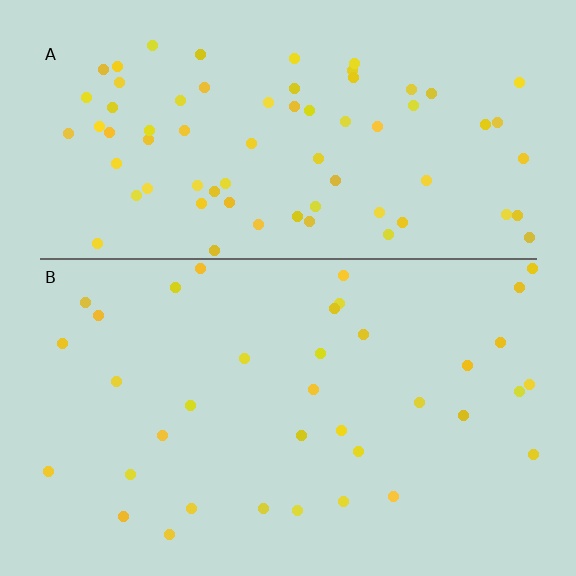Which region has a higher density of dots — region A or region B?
A (the top).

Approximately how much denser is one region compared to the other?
Approximately 2.0× — region A over region B.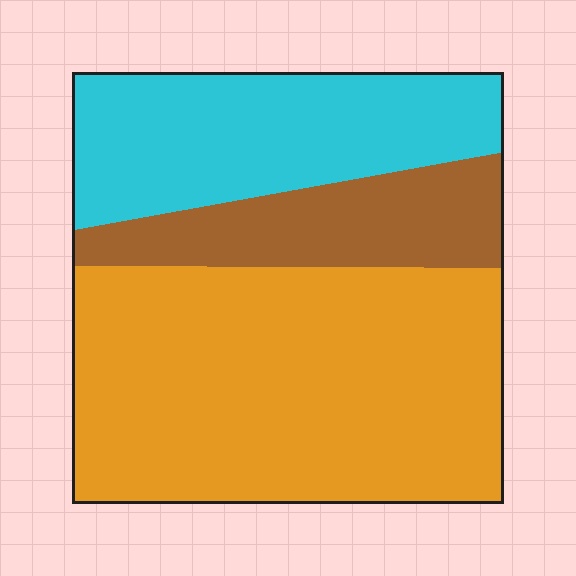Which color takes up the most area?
Orange, at roughly 55%.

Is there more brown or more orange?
Orange.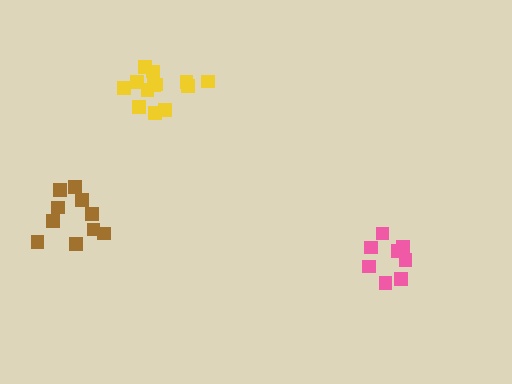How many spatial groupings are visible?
There are 3 spatial groupings.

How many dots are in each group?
Group 1: 13 dots, Group 2: 8 dots, Group 3: 10 dots (31 total).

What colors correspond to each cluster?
The clusters are colored: yellow, pink, brown.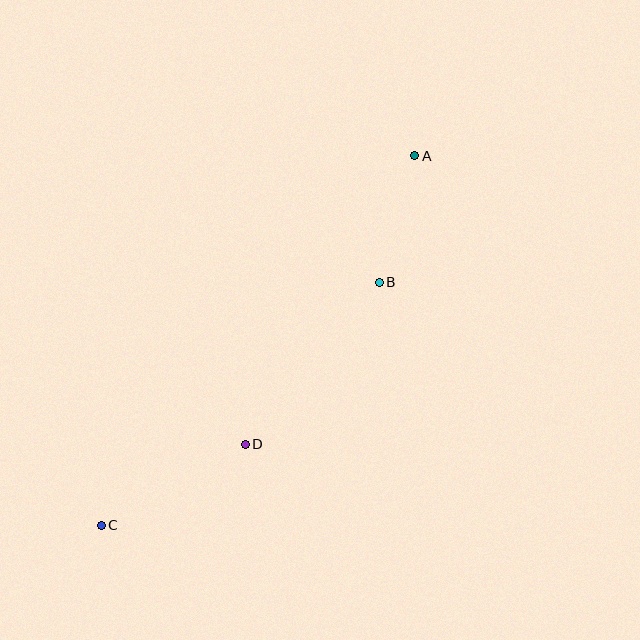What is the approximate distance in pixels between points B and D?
The distance between B and D is approximately 210 pixels.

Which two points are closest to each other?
Points A and B are closest to each other.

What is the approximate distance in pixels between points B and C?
The distance between B and C is approximately 369 pixels.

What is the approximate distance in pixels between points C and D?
The distance between C and D is approximately 165 pixels.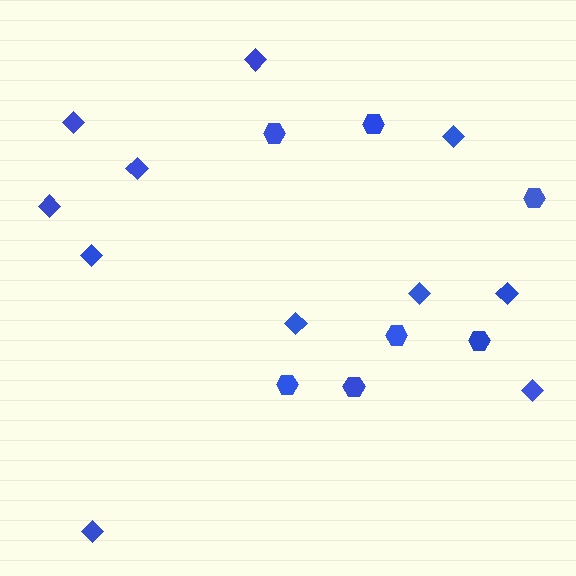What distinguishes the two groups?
There are 2 groups: one group of diamonds (11) and one group of hexagons (7).